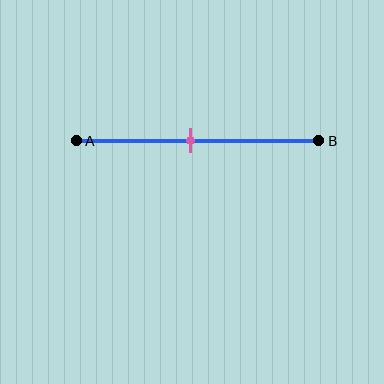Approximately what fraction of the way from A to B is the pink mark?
The pink mark is approximately 45% of the way from A to B.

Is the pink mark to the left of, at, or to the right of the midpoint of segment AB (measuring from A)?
The pink mark is approximately at the midpoint of segment AB.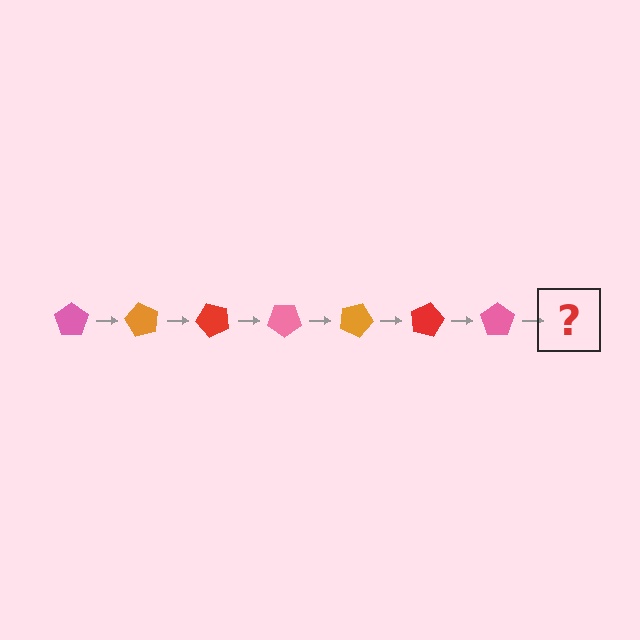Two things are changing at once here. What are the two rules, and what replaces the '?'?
The two rules are that it rotates 60 degrees each step and the color cycles through pink, orange, and red. The '?' should be an orange pentagon, rotated 420 degrees from the start.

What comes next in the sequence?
The next element should be an orange pentagon, rotated 420 degrees from the start.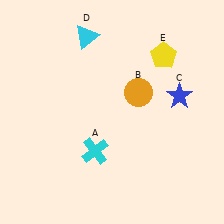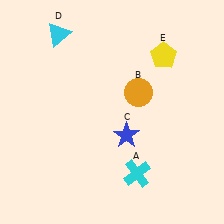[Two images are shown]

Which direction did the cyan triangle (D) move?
The cyan triangle (D) moved left.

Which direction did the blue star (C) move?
The blue star (C) moved left.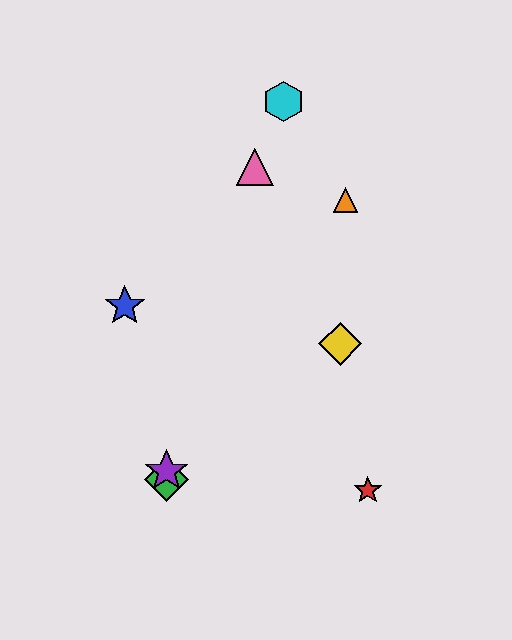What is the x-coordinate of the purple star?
The purple star is at x≈166.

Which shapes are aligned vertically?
The green diamond, the purple star are aligned vertically.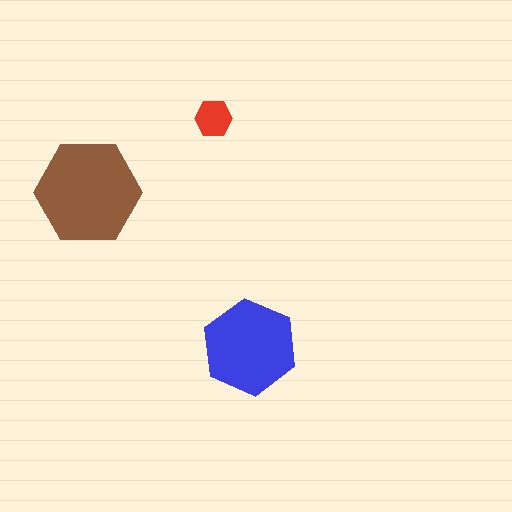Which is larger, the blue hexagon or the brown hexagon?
The brown one.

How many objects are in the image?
There are 3 objects in the image.